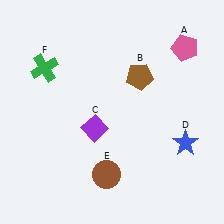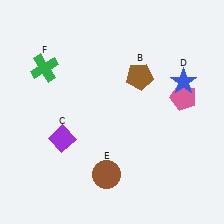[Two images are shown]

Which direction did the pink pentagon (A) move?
The pink pentagon (A) moved down.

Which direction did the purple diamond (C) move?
The purple diamond (C) moved left.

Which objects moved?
The objects that moved are: the pink pentagon (A), the purple diamond (C), the blue star (D).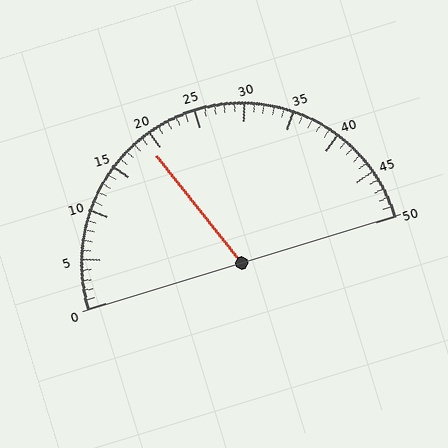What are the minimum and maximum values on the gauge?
The gauge ranges from 0 to 50.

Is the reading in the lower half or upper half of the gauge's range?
The reading is in the lower half of the range (0 to 50).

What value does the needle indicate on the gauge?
The needle indicates approximately 19.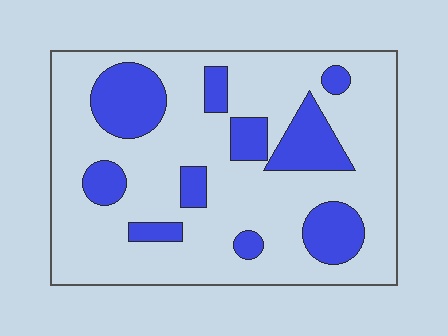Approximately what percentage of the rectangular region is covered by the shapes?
Approximately 25%.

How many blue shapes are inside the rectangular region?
10.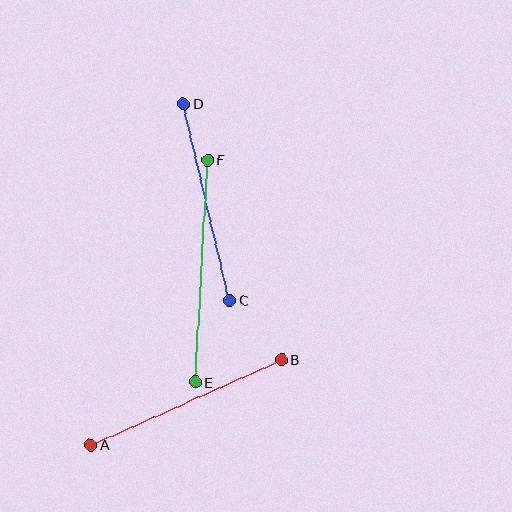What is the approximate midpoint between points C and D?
The midpoint is at approximately (207, 202) pixels.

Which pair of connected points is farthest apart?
Points E and F are farthest apart.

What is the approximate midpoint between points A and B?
The midpoint is at approximately (186, 402) pixels.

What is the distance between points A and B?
The distance is approximately 209 pixels.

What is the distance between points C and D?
The distance is approximately 202 pixels.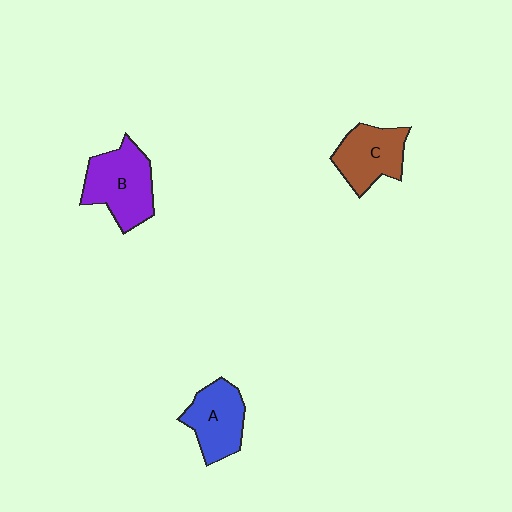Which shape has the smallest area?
Shape A (blue).